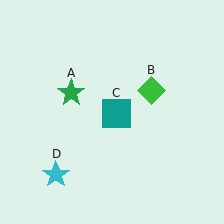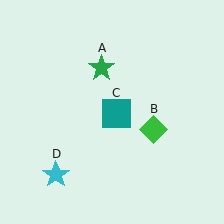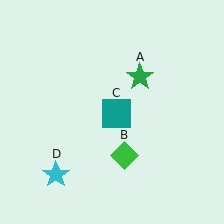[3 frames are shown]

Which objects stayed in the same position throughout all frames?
Teal square (object C) and cyan star (object D) remained stationary.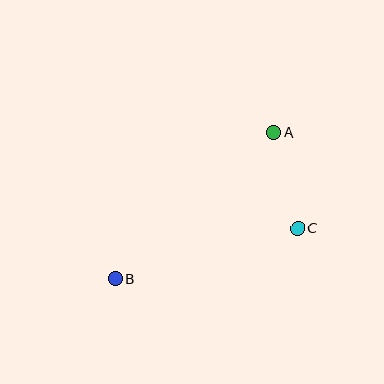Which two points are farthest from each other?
Points A and B are farthest from each other.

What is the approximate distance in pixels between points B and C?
The distance between B and C is approximately 190 pixels.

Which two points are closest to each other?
Points A and C are closest to each other.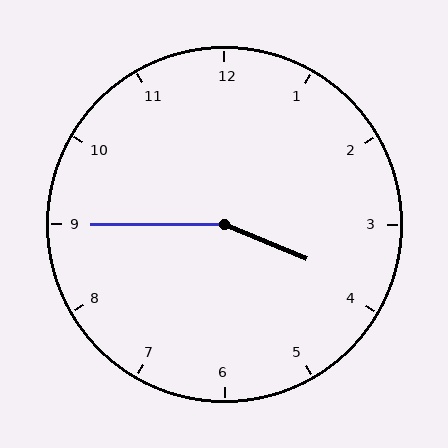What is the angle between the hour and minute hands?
Approximately 158 degrees.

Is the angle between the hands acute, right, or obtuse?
It is obtuse.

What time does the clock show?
3:45.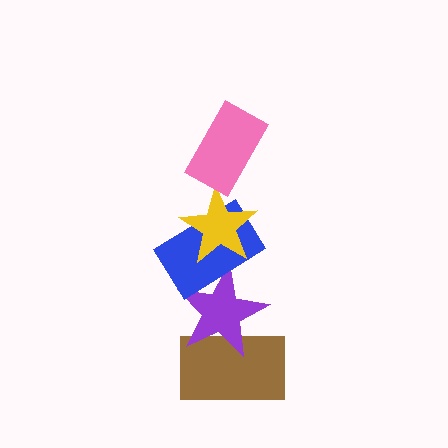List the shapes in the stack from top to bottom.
From top to bottom: the pink rectangle, the yellow star, the blue rectangle, the purple star, the brown rectangle.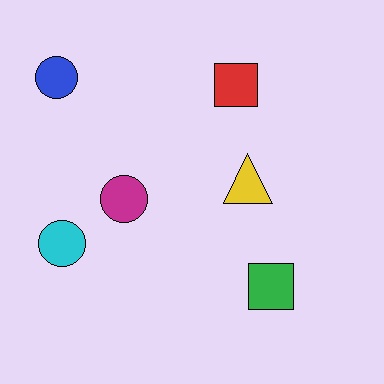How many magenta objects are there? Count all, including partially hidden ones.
There is 1 magenta object.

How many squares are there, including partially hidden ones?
There are 2 squares.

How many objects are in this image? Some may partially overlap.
There are 6 objects.